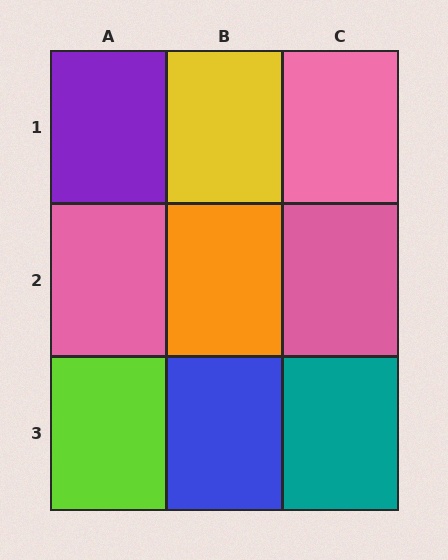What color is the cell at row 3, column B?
Blue.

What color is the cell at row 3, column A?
Lime.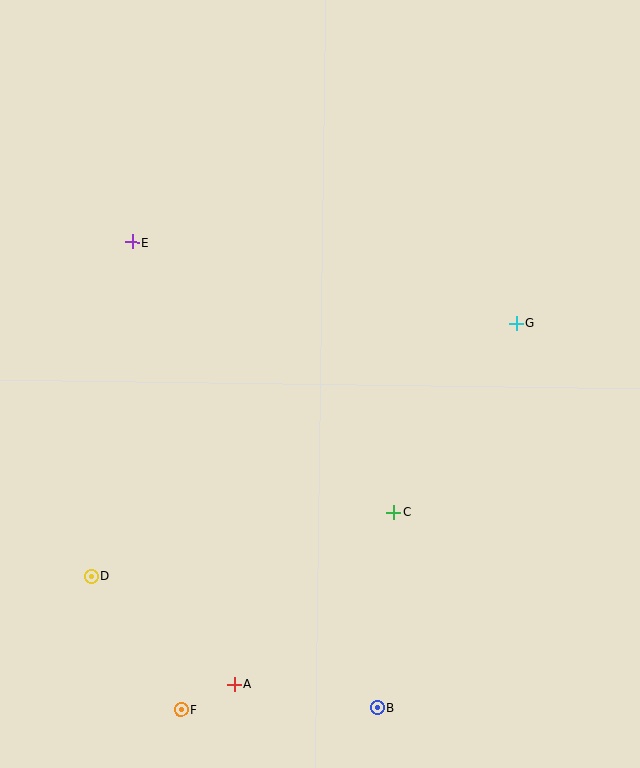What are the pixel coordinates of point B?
Point B is at (377, 707).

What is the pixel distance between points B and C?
The distance between B and C is 196 pixels.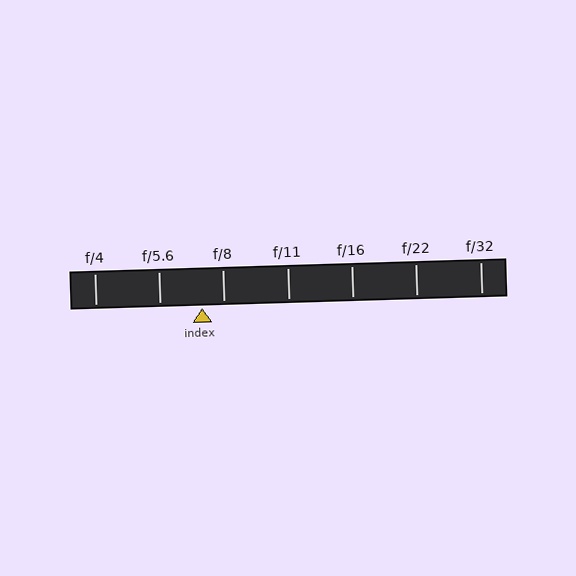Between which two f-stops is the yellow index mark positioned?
The index mark is between f/5.6 and f/8.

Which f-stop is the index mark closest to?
The index mark is closest to f/8.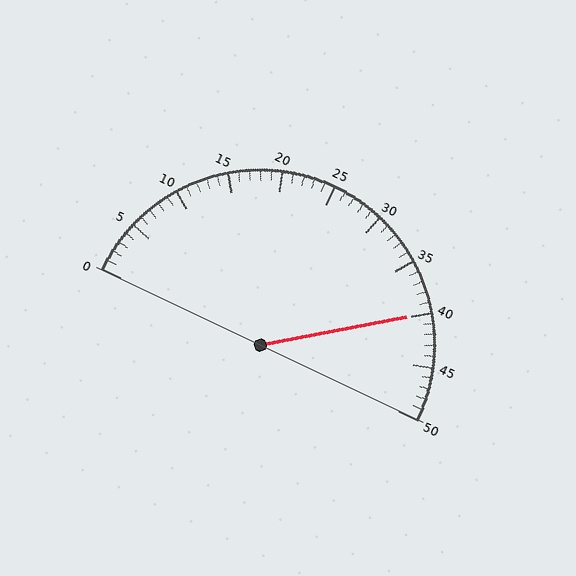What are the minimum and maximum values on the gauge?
The gauge ranges from 0 to 50.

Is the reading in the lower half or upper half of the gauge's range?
The reading is in the upper half of the range (0 to 50).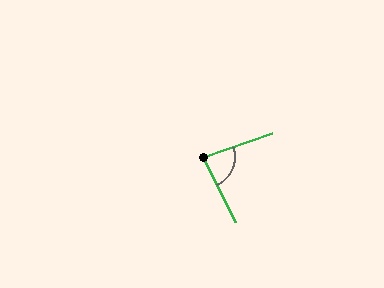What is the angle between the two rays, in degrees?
Approximately 83 degrees.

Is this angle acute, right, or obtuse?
It is acute.